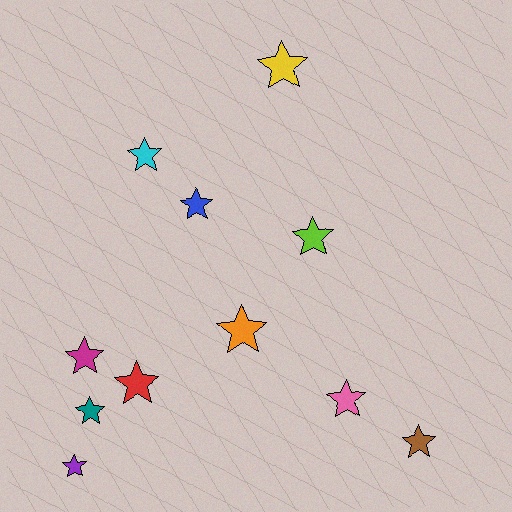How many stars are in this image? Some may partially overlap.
There are 11 stars.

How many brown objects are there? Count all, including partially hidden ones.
There is 1 brown object.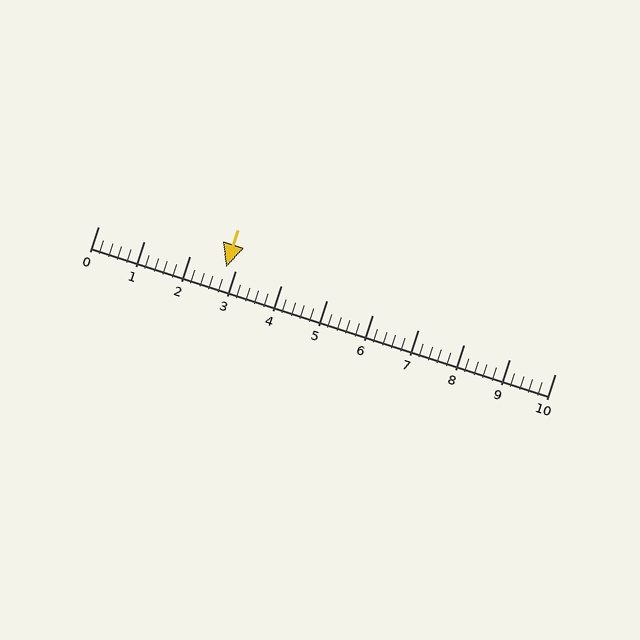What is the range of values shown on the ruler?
The ruler shows values from 0 to 10.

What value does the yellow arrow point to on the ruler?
The yellow arrow points to approximately 2.8.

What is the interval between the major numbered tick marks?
The major tick marks are spaced 1 units apart.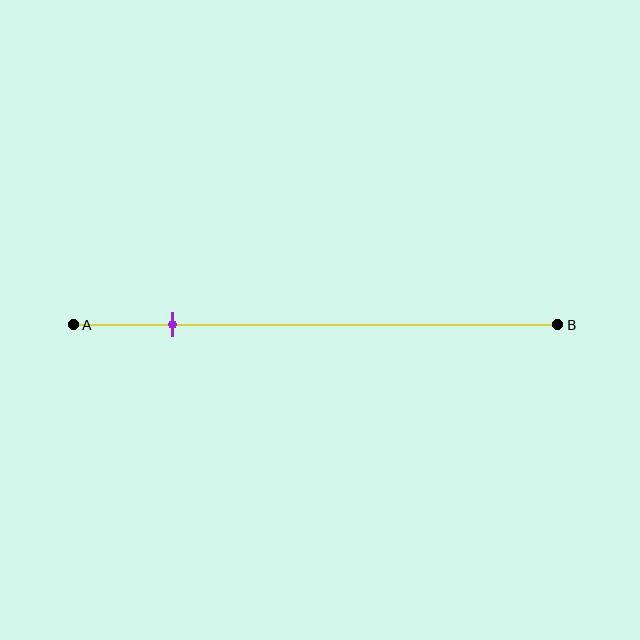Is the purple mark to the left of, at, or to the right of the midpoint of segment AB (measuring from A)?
The purple mark is to the left of the midpoint of segment AB.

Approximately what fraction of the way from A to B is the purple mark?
The purple mark is approximately 20% of the way from A to B.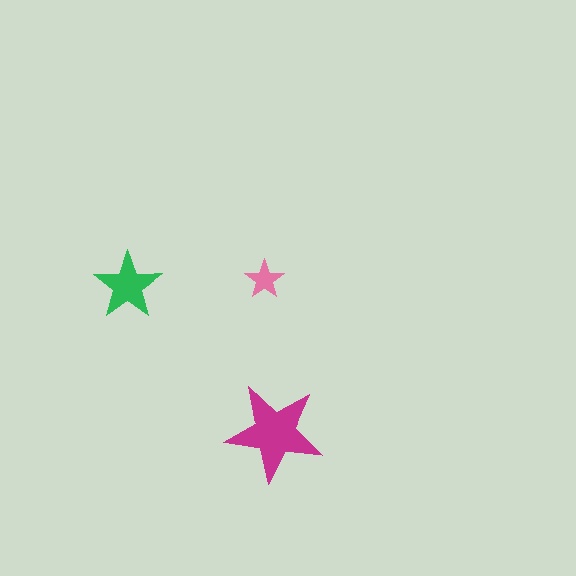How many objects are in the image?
There are 3 objects in the image.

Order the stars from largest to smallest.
the magenta one, the green one, the pink one.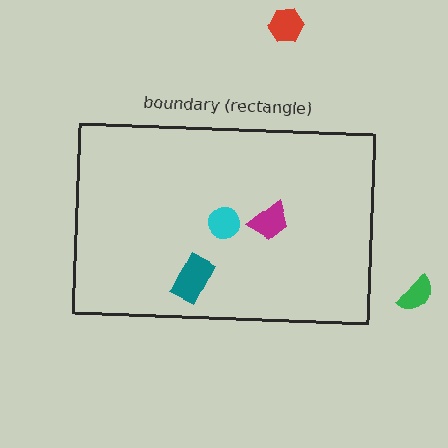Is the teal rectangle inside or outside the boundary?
Inside.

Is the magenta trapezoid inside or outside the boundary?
Inside.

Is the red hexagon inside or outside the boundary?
Outside.